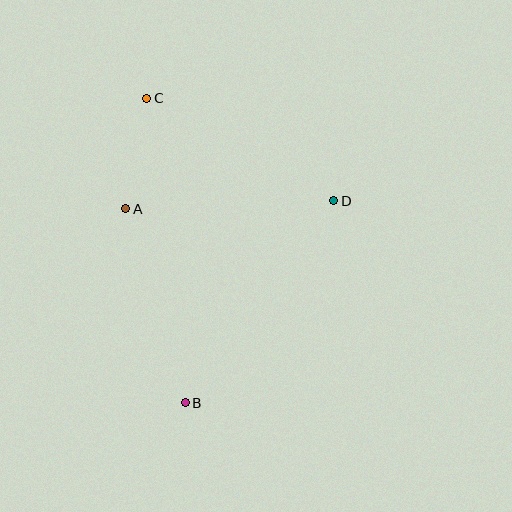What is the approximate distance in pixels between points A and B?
The distance between A and B is approximately 203 pixels.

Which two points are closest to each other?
Points A and C are closest to each other.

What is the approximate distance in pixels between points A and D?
The distance between A and D is approximately 208 pixels.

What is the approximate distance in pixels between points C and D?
The distance between C and D is approximately 213 pixels.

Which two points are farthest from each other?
Points B and C are farthest from each other.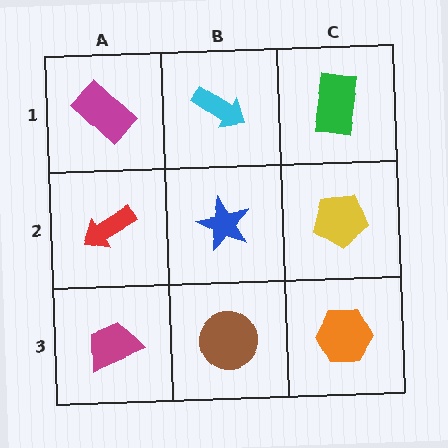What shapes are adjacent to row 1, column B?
A blue star (row 2, column B), a magenta rectangle (row 1, column A), a green rectangle (row 1, column C).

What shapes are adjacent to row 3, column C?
A yellow pentagon (row 2, column C), a brown circle (row 3, column B).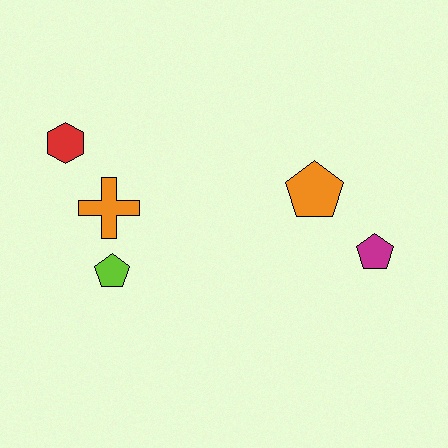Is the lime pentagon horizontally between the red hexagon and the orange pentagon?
Yes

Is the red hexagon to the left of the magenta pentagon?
Yes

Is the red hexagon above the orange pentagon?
Yes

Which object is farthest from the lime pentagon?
The magenta pentagon is farthest from the lime pentagon.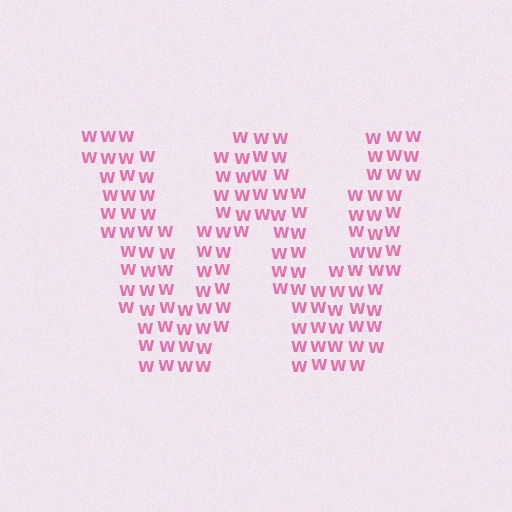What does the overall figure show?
The overall figure shows the letter W.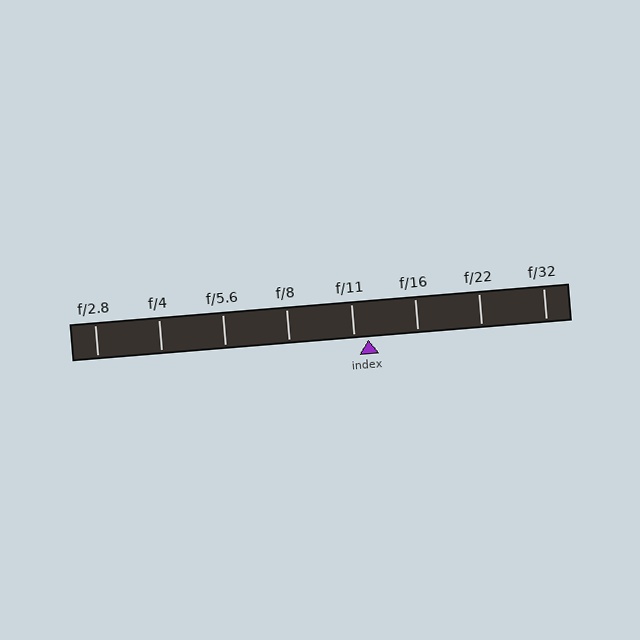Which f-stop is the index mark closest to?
The index mark is closest to f/11.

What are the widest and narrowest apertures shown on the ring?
The widest aperture shown is f/2.8 and the narrowest is f/32.